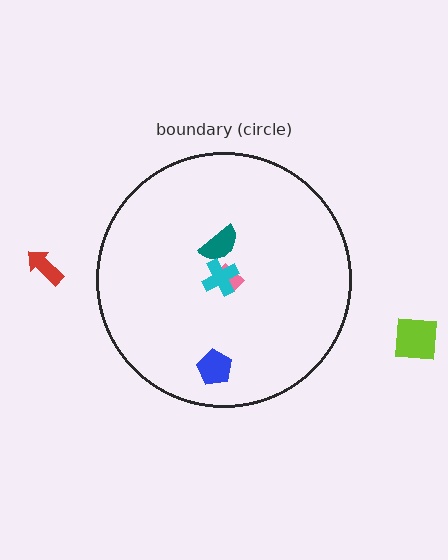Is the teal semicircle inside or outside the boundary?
Inside.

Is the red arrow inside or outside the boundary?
Outside.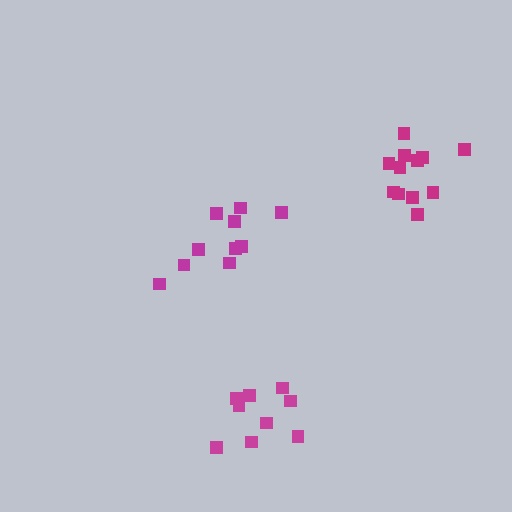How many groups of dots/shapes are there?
There are 3 groups.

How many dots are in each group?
Group 1: 9 dots, Group 2: 10 dots, Group 3: 12 dots (31 total).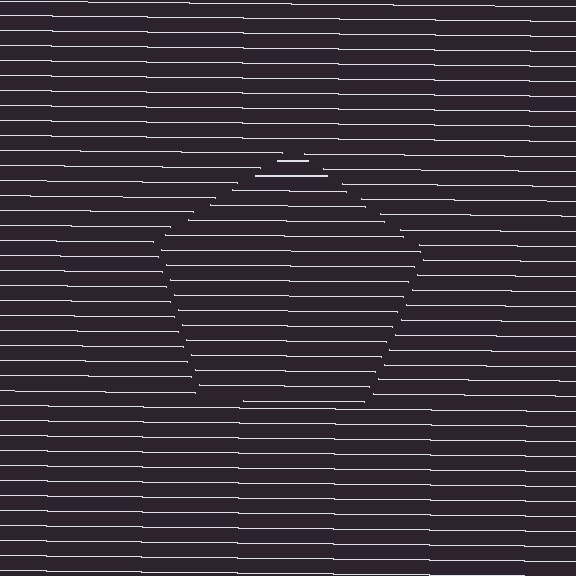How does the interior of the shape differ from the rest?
The interior of the shape contains the same grating, shifted by half a period — the contour is defined by the phase discontinuity where line-ends from the inner and outer gratings abut.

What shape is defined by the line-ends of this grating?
An illusory pentagon. The interior of the shape contains the same grating, shifted by half a period — the contour is defined by the phase discontinuity where line-ends from the inner and outer gratings abut.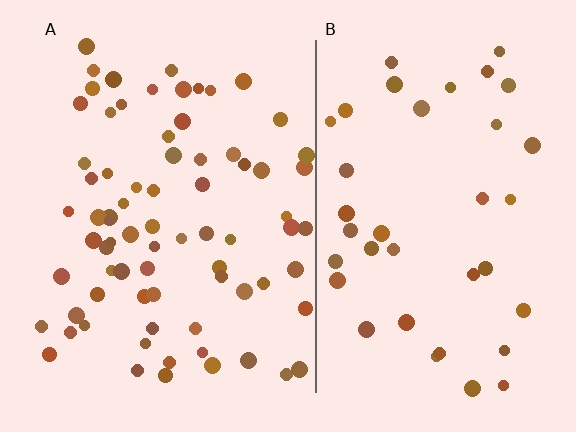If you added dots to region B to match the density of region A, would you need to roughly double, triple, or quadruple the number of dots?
Approximately double.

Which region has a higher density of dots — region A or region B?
A (the left).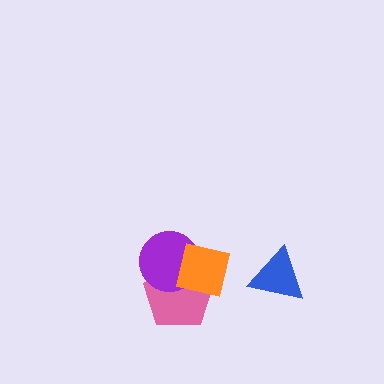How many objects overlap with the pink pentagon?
2 objects overlap with the pink pentagon.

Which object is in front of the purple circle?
The orange square is in front of the purple circle.